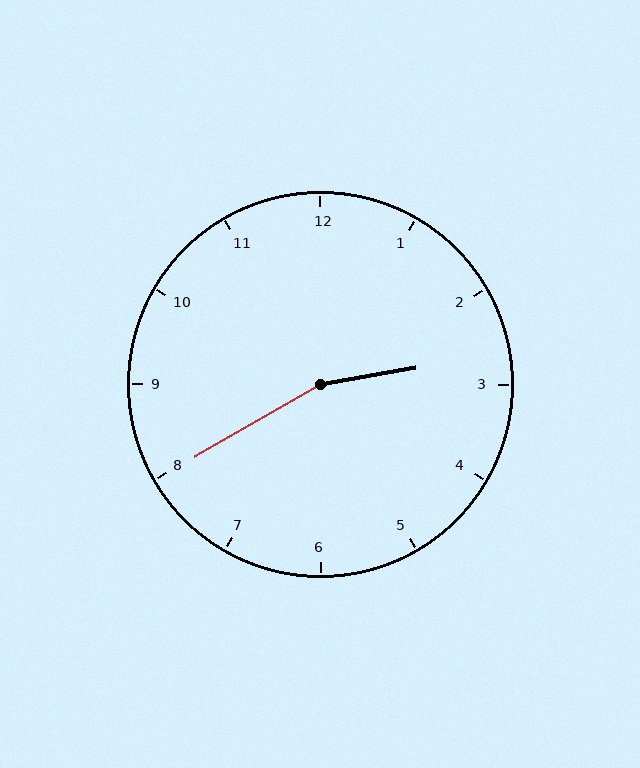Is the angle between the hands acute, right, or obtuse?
It is obtuse.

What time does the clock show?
2:40.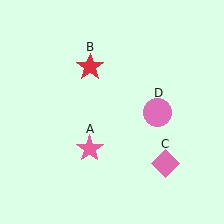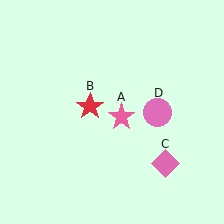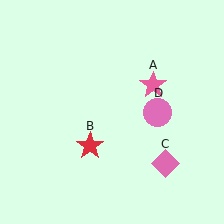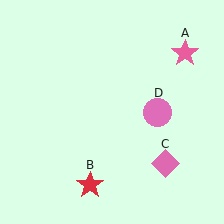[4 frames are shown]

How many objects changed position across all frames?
2 objects changed position: pink star (object A), red star (object B).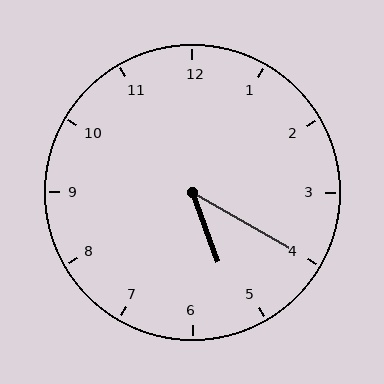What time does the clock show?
5:20.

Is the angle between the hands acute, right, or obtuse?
It is acute.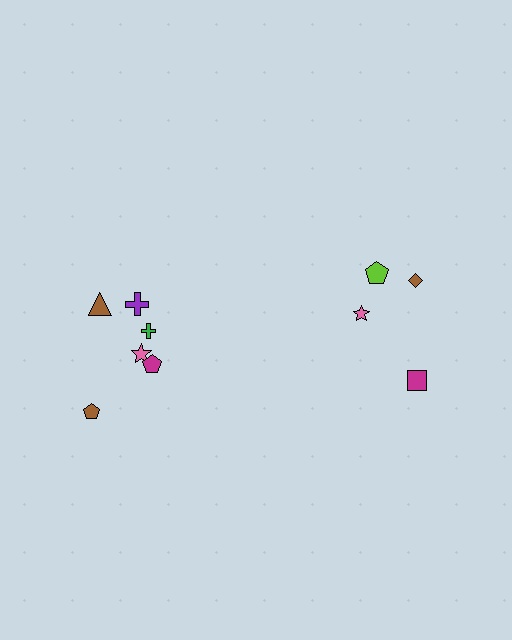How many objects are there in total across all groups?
There are 10 objects.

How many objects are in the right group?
There are 4 objects.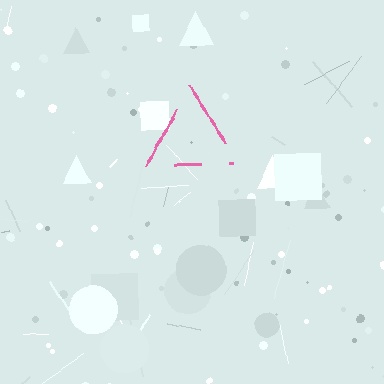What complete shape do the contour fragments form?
The contour fragments form a triangle.